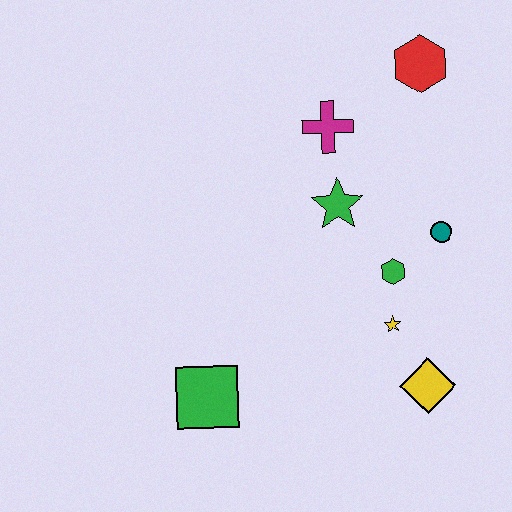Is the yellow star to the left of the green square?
No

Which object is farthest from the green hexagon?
The green square is farthest from the green hexagon.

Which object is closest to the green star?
The magenta cross is closest to the green star.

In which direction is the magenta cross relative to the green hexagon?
The magenta cross is above the green hexagon.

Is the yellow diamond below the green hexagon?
Yes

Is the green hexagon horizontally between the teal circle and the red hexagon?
No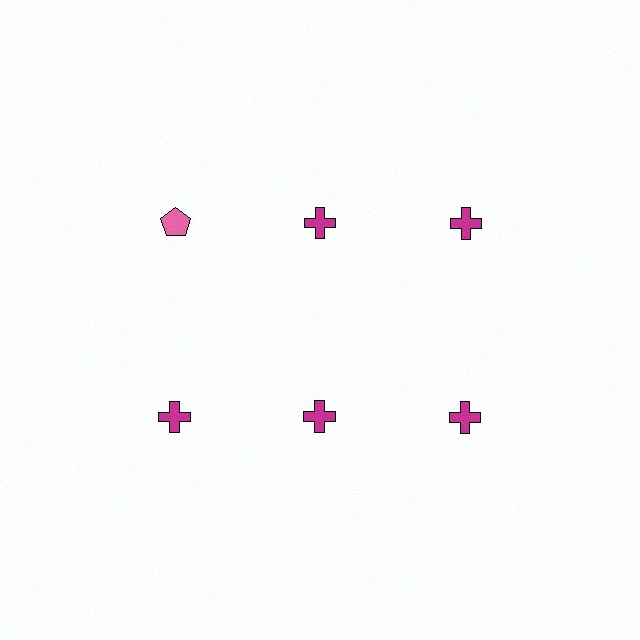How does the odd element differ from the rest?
It differs in both color (pink instead of magenta) and shape (pentagon instead of cross).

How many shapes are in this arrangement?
There are 6 shapes arranged in a grid pattern.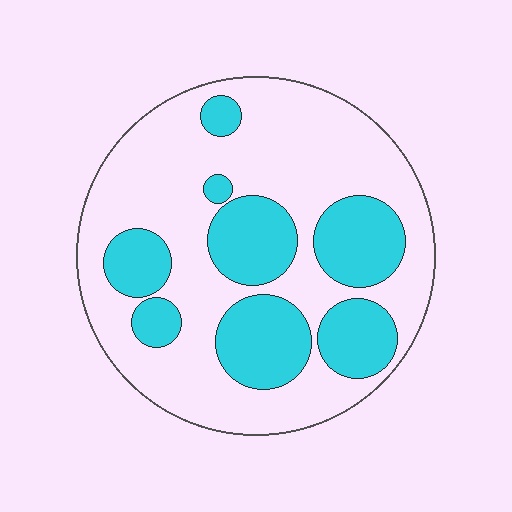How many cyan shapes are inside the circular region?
8.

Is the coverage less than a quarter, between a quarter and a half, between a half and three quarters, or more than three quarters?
Between a quarter and a half.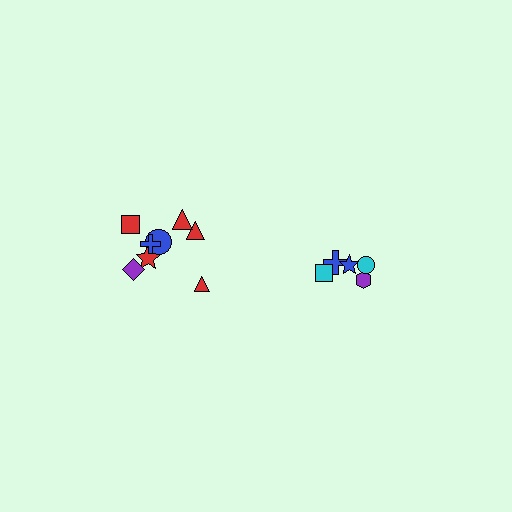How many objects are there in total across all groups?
There are 13 objects.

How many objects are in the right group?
There are 5 objects.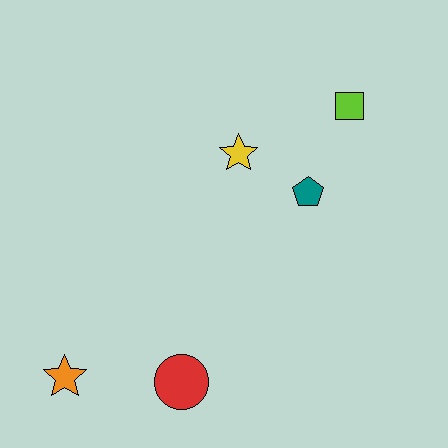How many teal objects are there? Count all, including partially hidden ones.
There is 1 teal object.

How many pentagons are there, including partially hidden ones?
There is 1 pentagon.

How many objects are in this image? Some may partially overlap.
There are 5 objects.